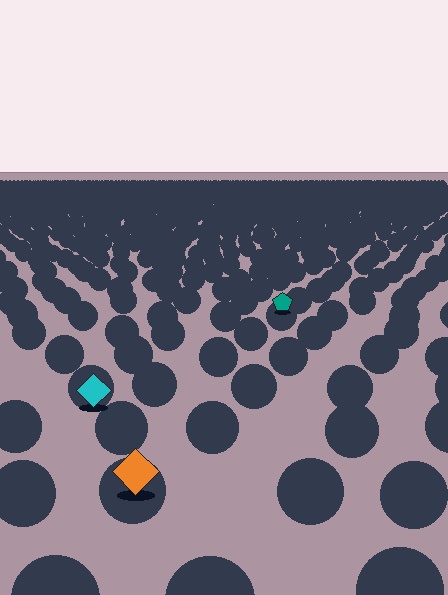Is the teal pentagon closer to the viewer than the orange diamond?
No. The orange diamond is closer — you can tell from the texture gradient: the ground texture is coarser near it.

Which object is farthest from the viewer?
The teal pentagon is farthest from the viewer. It appears smaller and the ground texture around it is denser.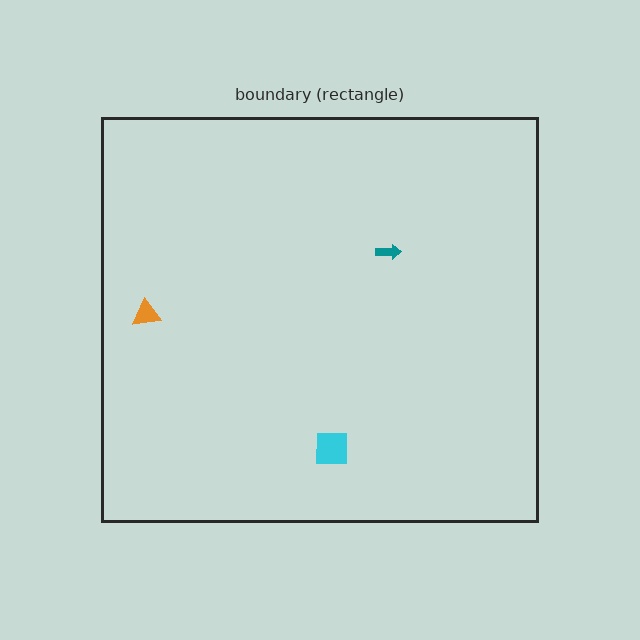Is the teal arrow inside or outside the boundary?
Inside.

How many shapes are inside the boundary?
3 inside, 0 outside.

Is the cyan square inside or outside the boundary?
Inside.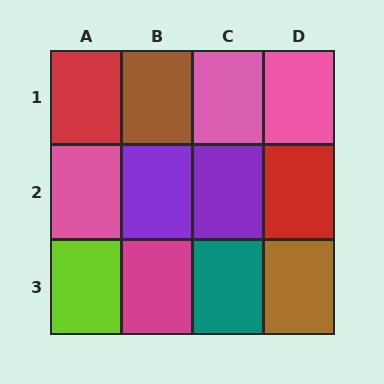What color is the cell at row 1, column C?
Pink.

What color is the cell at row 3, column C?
Teal.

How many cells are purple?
2 cells are purple.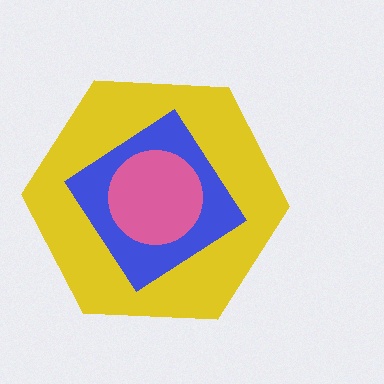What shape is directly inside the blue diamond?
The pink circle.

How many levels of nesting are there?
3.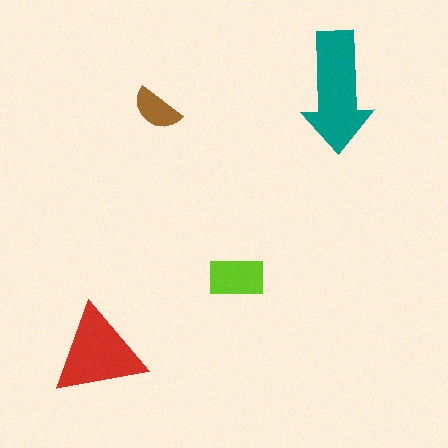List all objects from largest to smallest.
The teal arrow, the red triangle, the lime rectangle, the brown semicircle.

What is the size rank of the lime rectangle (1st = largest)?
3rd.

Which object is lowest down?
The red triangle is bottommost.